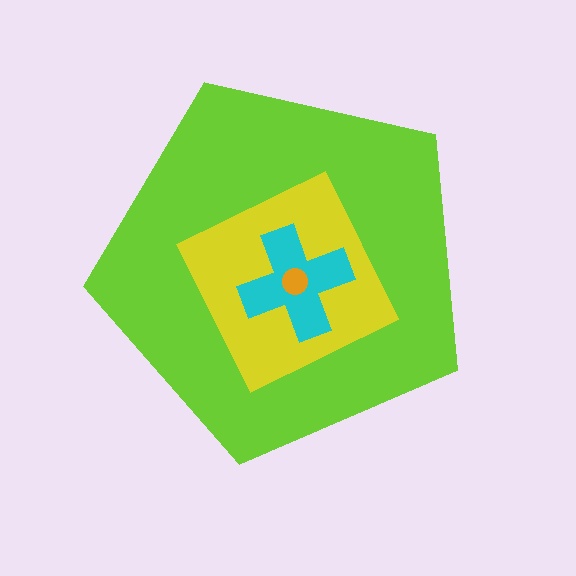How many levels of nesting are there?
4.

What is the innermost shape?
The orange circle.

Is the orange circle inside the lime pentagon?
Yes.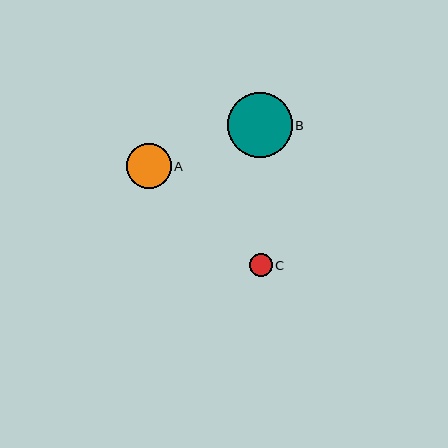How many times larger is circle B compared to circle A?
Circle B is approximately 1.4 times the size of circle A.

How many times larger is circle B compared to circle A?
Circle B is approximately 1.4 times the size of circle A.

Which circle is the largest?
Circle B is the largest with a size of approximately 64 pixels.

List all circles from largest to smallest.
From largest to smallest: B, A, C.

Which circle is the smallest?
Circle C is the smallest with a size of approximately 23 pixels.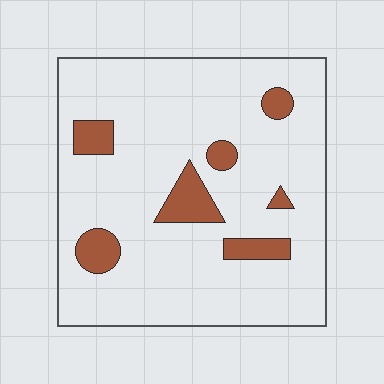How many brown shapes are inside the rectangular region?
7.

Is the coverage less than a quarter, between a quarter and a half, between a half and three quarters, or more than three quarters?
Less than a quarter.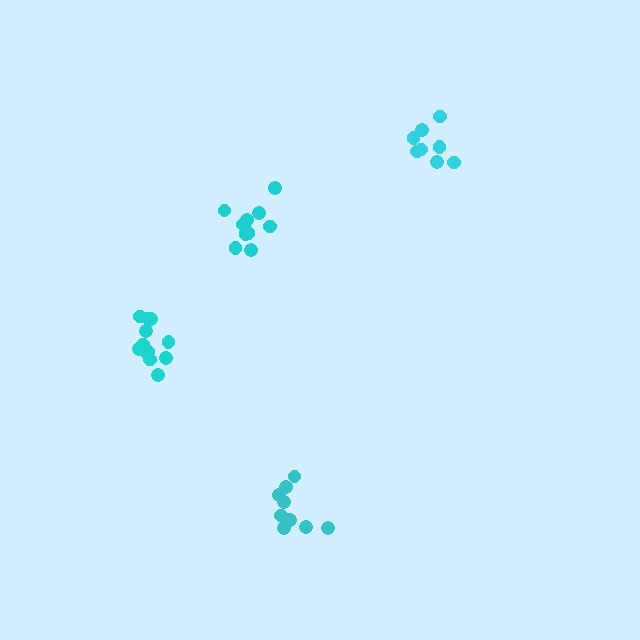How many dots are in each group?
Group 1: 12 dots, Group 2: 10 dots, Group 3: 9 dots, Group 4: 8 dots (39 total).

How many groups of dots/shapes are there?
There are 4 groups.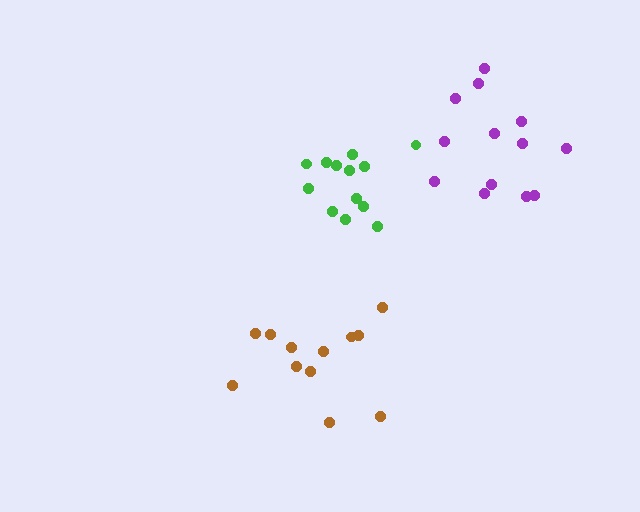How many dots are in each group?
Group 1: 13 dots, Group 2: 13 dots, Group 3: 13 dots (39 total).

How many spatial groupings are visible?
There are 3 spatial groupings.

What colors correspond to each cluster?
The clusters are colored: brown, purple, green.